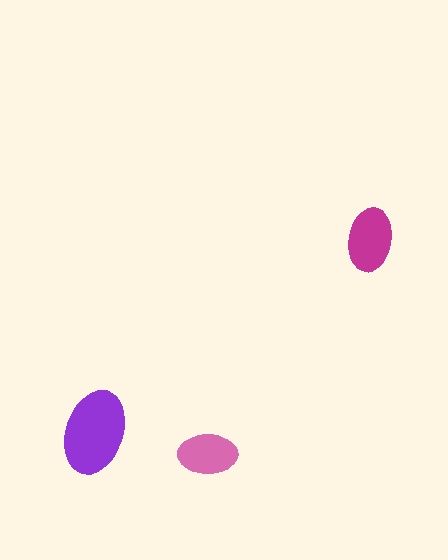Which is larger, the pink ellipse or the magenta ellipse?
The magenta one.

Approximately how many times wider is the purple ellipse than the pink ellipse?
About 1.5 times wider.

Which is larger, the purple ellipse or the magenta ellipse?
The purple one.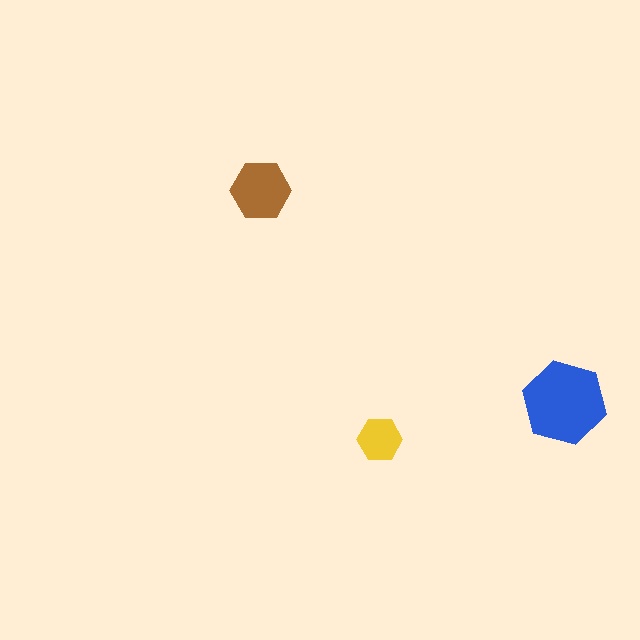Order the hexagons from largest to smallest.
the blue one, the brown one, the yellow one.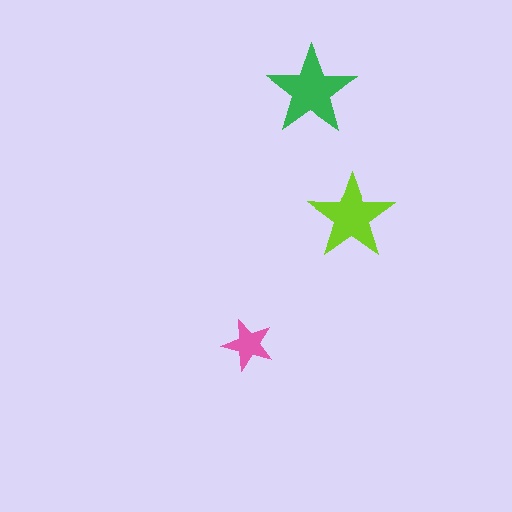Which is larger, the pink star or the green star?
The green one.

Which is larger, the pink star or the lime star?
The lime one.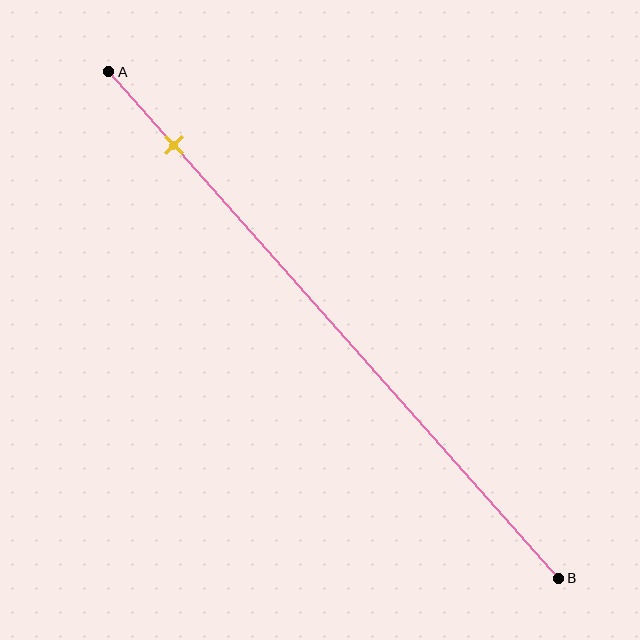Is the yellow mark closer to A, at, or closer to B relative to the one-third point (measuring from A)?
The yellow mark is closer to point A than the one-third point of segment AB.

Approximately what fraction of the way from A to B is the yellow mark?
The yellow mark is approximately 15% of the way from A to B.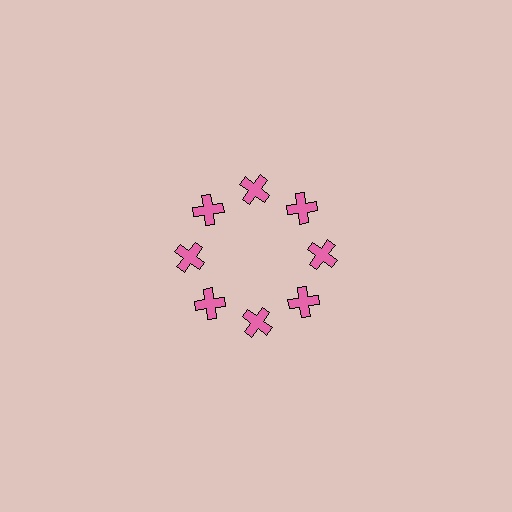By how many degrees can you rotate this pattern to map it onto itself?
The pattern maps onto itself every 45 degrees of rotation.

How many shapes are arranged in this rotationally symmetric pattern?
There are 8 shapes, arranged in 8 groups of 1.